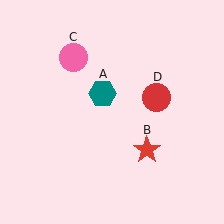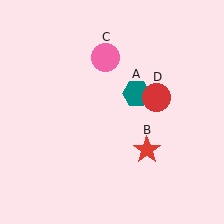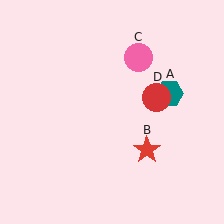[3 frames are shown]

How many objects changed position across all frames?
2 objects changed position: teal hexagon (object A), pink circle (object C).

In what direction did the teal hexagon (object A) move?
The teal hexagon (object A) moved right.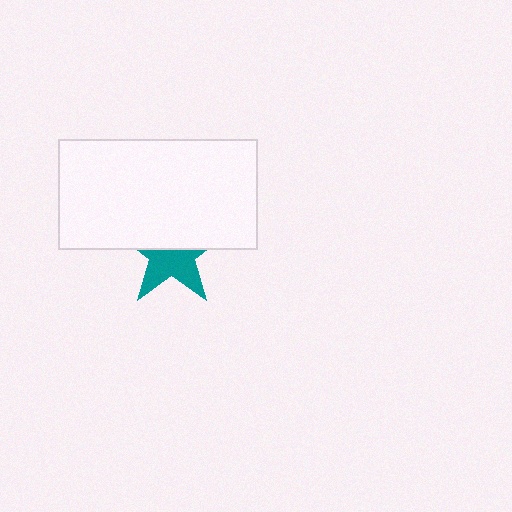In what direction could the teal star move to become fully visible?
The teal star could move down. That would shift it out from behind the white rectangle entirely.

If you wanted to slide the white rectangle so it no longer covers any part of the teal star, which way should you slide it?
Slide it up — that is the most direct way to separate the two shapes.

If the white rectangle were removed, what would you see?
You would see the complete teal star.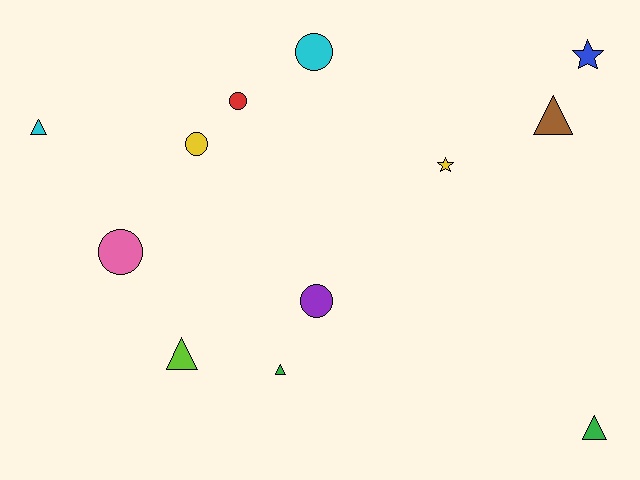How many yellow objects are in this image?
There are 2 yellow objects.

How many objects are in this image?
There are 12 objects.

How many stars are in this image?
There are 2 stars.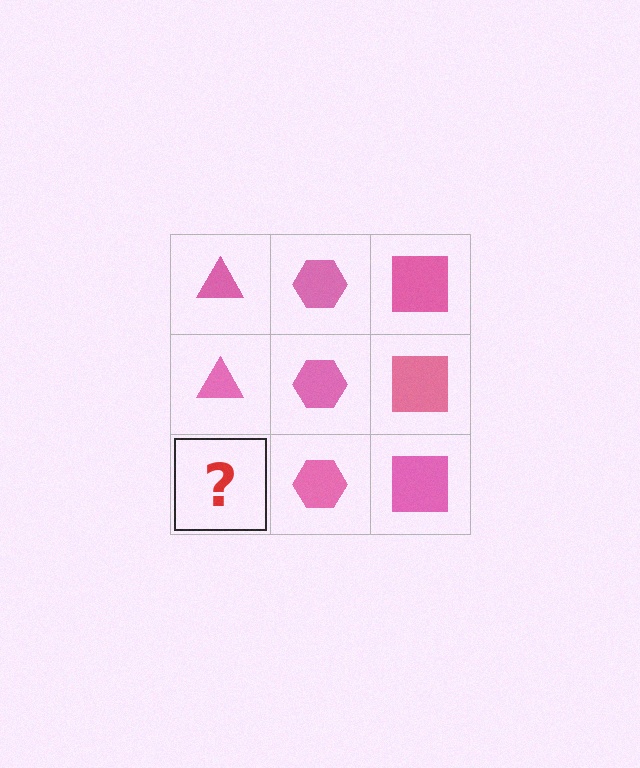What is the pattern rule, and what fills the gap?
The rule is that each column has a consistent shape. The gap should be filled with a pink triangle.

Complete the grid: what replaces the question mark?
The question mark should be replaced with a pink triangle.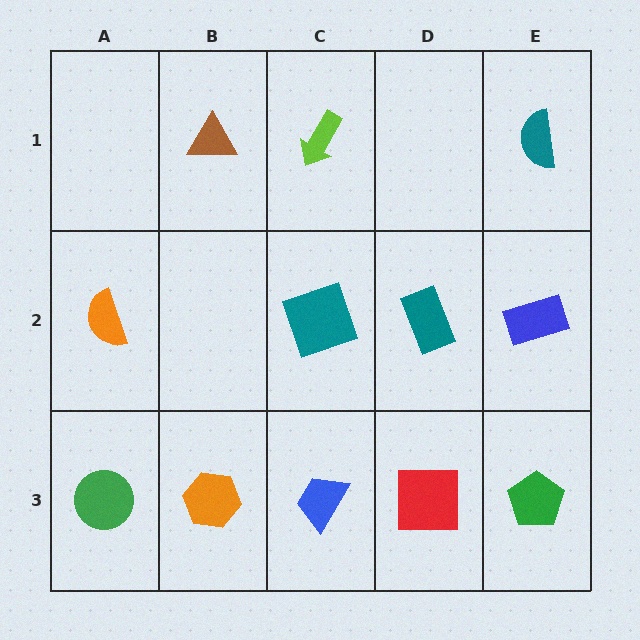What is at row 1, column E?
A teal semicircle.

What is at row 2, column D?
A teal rectangle.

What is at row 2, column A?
An orange semicircle.